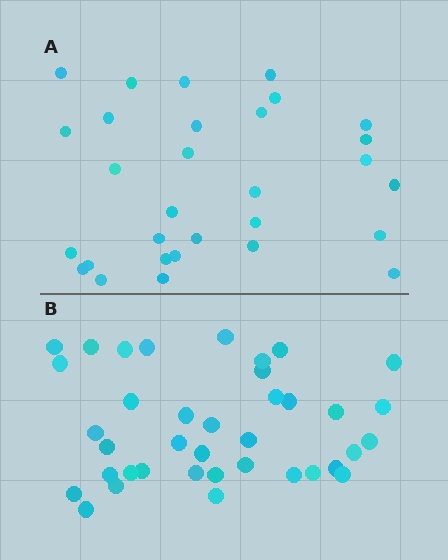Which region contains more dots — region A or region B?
Region B (the bottom region) has more dots.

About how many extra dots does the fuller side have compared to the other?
Region B has roughly 8 or so more dots than region A.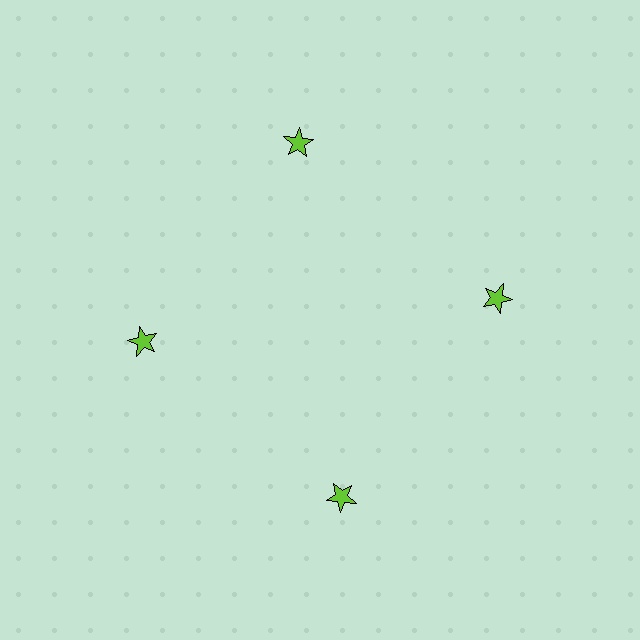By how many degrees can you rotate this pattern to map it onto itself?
The pattern maps onto itself every 90 degrees of rotation.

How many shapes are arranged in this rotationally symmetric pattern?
There are 4 shapes, arranged in 4 groups of 1.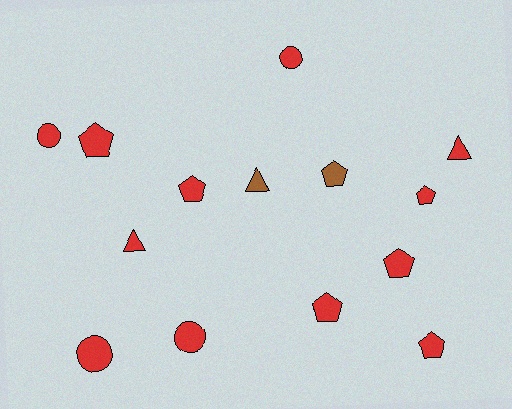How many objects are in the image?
There are 14 objects.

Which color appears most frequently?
Red, with 12 objects.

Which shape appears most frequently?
Pentagon, with 7 objects.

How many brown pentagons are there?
There is 1 brown pentagon.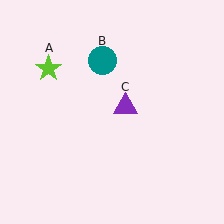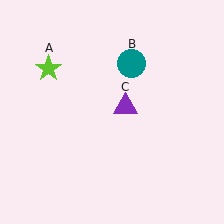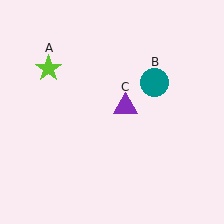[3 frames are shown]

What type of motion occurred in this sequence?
The teal circle (object B) rotated clockwise around the center of the scene.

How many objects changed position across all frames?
1 object changed position: teal circle (object B).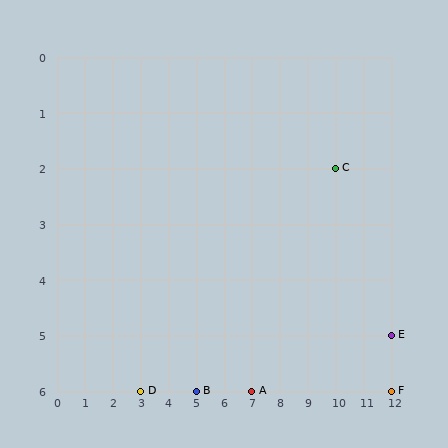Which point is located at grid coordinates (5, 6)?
Point B is at (5, 6).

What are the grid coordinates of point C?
Point C is at grid coordinates (10, 2).